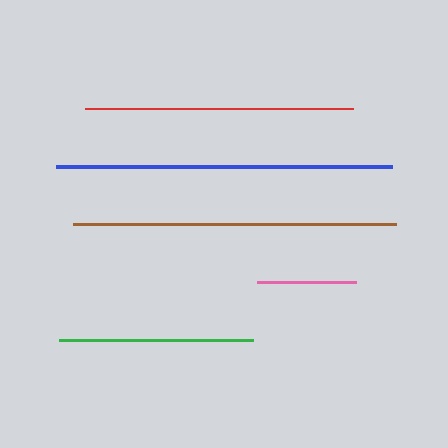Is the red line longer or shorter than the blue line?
The blue line is longer than the red line.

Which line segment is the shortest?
The pink line is the shortest at approximately 99 pixels.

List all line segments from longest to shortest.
From longest to shortest: blue, brown, red, green, pink.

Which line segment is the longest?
The blue line is the longest at approximately 336 pixels.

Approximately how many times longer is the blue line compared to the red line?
The blue line is approximately 1.3 times the length of the red line.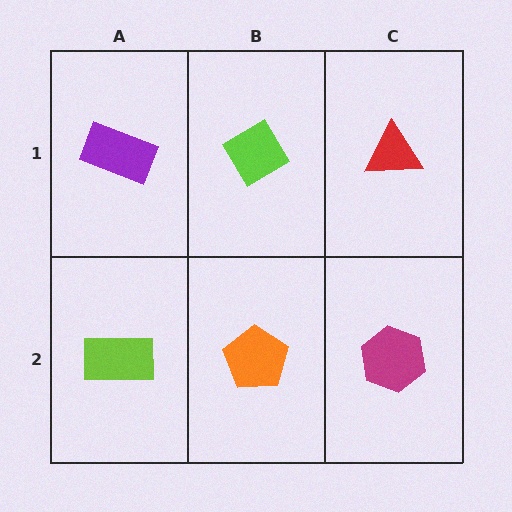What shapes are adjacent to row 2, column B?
A lime diamond (row 1, column B), a lime rectangle (row 2, column A), a magenta hexagon (row 2, column C).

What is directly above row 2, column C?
A red triangle.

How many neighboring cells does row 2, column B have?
3.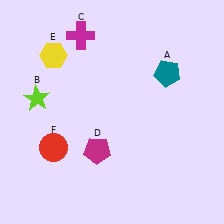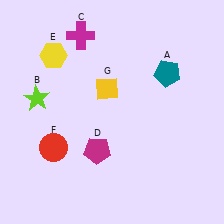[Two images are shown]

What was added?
A yellow diamond (G) was added in Image 2.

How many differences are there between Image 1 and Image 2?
There is 1 difference between the two images.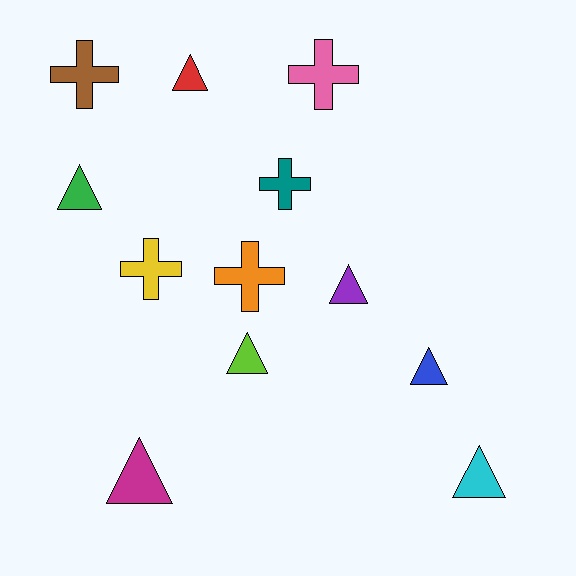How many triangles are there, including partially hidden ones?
There are 7 triangles.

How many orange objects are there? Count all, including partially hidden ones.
There is 1 orange object.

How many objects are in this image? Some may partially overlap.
There are 12 objects.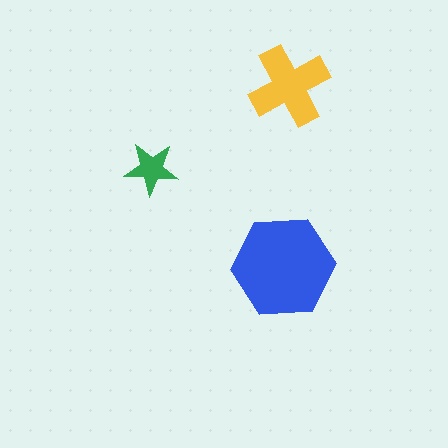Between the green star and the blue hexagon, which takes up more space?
The blue hexagon.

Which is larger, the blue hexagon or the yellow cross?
The blue hexagon.